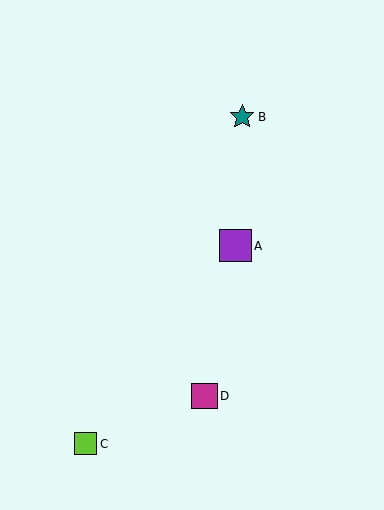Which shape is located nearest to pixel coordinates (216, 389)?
The magenta square (labeled D) at (205, 396) is nearest to that location.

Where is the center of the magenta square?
The center of the magenta square is at (205, 396).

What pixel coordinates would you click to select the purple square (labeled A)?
Click at (235, 246) to select the purple square A.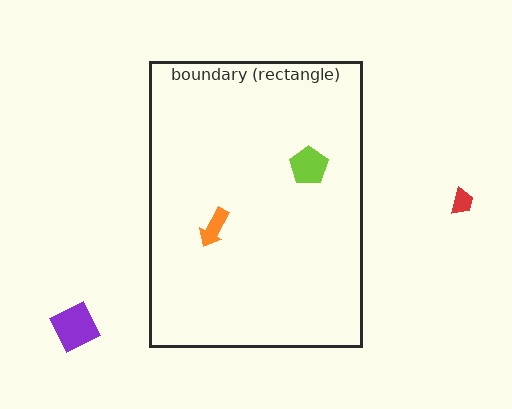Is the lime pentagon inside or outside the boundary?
Inside.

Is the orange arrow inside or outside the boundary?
Inside.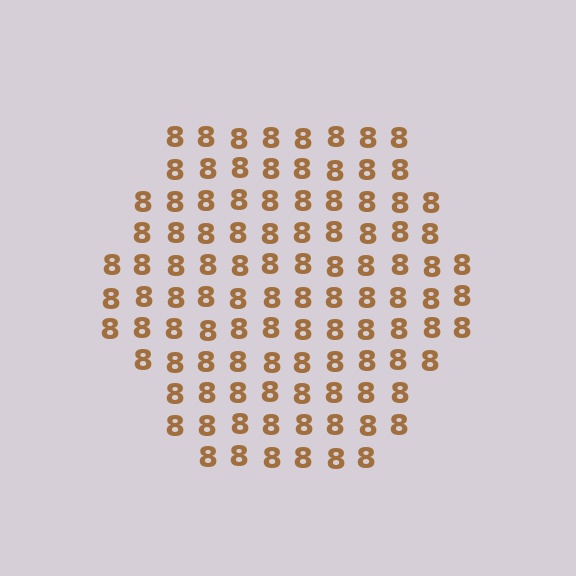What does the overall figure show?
The overall figure shows a hexagon.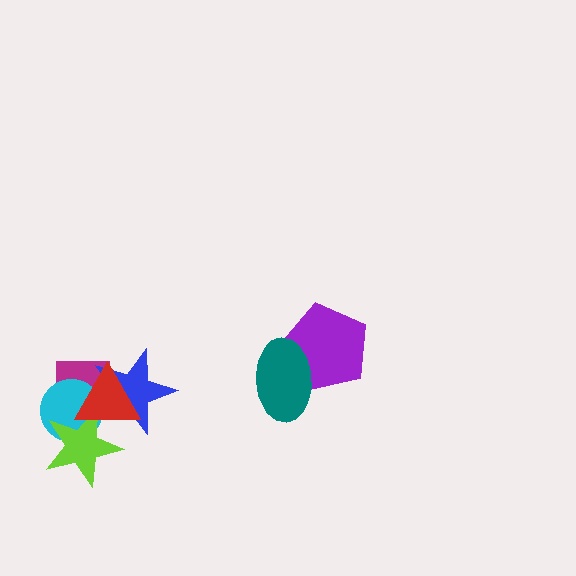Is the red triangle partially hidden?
No, no other shape covers it.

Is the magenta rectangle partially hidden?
Yes, it is partially covered by another shape.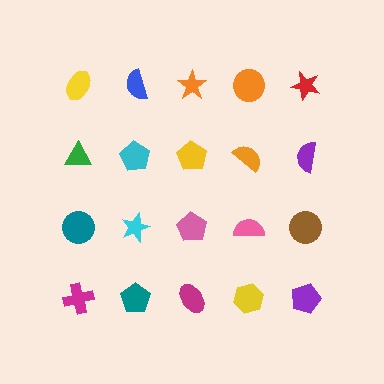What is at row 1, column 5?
A red star.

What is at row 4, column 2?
A teal pentagon.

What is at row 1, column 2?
A blue semicircle.